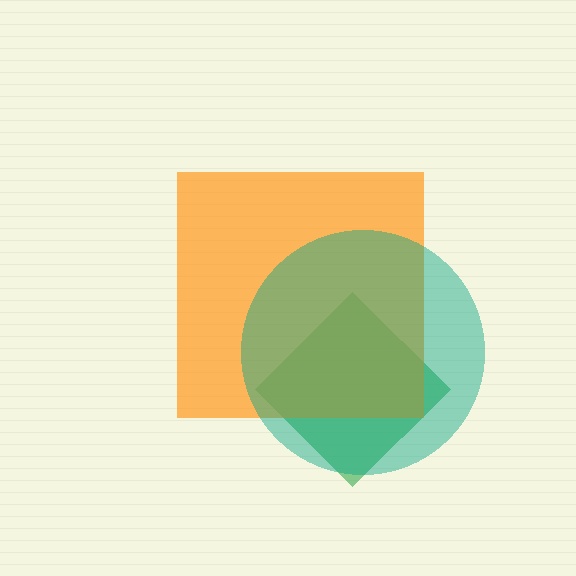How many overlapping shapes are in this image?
There are 3 overlapping shapes in the image.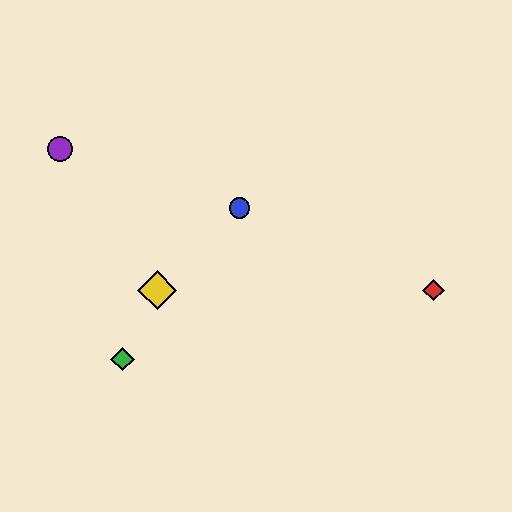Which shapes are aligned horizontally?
The red diamond, the yellow diamond are aligned horizontally.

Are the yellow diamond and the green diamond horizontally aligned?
No, the yellow diamond is at y≈290 and the green diamond is at y≈359.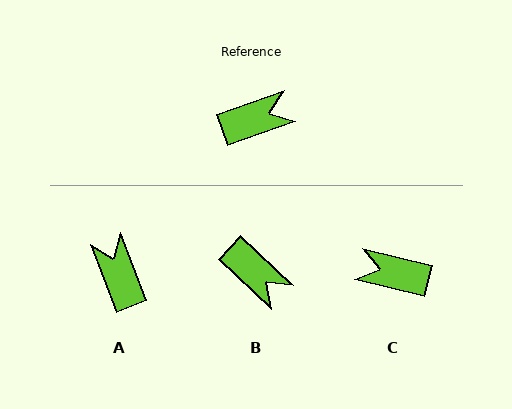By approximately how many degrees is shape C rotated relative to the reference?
Approximately 147 degrees counter-clockwise.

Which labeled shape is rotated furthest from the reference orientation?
C, about 147 degrees away.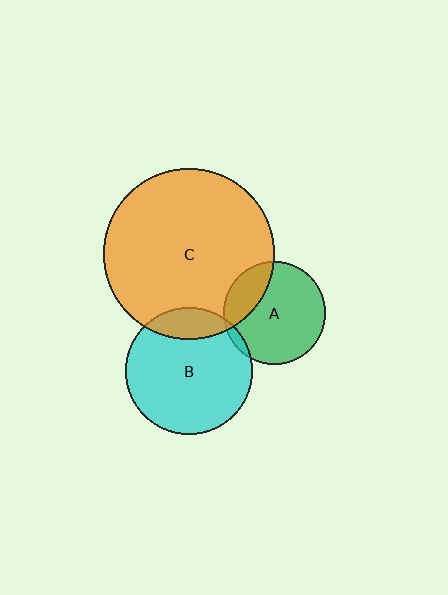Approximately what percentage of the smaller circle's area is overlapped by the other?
Approximately 5%.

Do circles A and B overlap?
Yes.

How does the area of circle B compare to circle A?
Approximately 1.5 times.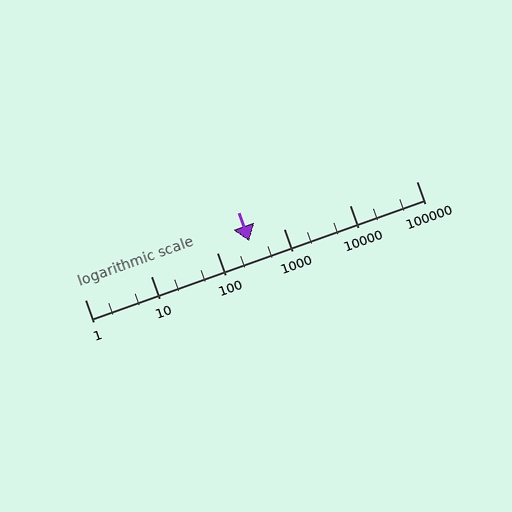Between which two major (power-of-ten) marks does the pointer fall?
The pointer is between 100 and 1000.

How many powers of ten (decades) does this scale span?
The scale spans 5 decades, from 1 to 100000.